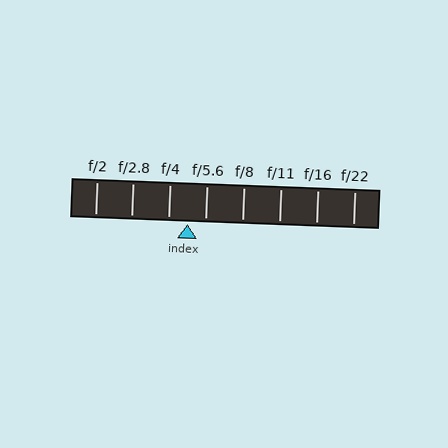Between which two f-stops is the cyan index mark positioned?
The index mark is between f/4 and f/5.6.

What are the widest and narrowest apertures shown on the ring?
The widest aperture shown is f/2 and the narrowest is f/22.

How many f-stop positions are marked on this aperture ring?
There are 8 f-stop positions marked.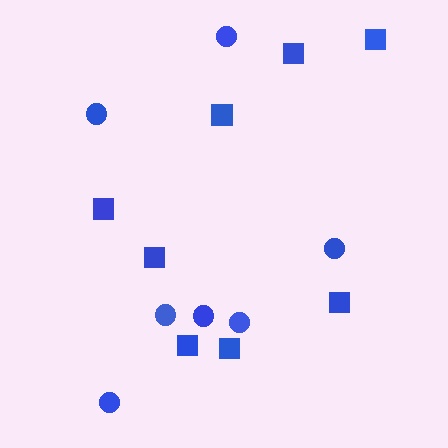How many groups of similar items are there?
There are 2 groups: one group of squares (8) and one group of circles (7).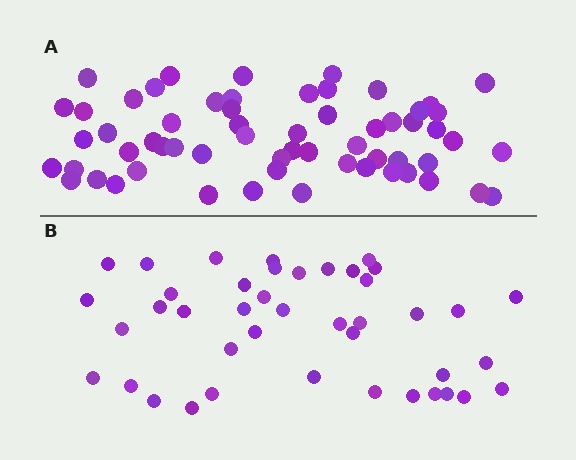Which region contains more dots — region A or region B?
Region A (the top region) has more dots.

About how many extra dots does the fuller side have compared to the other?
Region A has approximately 20 more dots than region B.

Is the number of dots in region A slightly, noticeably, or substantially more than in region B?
Region A has noticeably more, but not dramatically so. The ratio is roughly 1.4 to 1.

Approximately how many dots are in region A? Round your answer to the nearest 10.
About 60 dots.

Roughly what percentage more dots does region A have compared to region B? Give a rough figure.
About 45% more.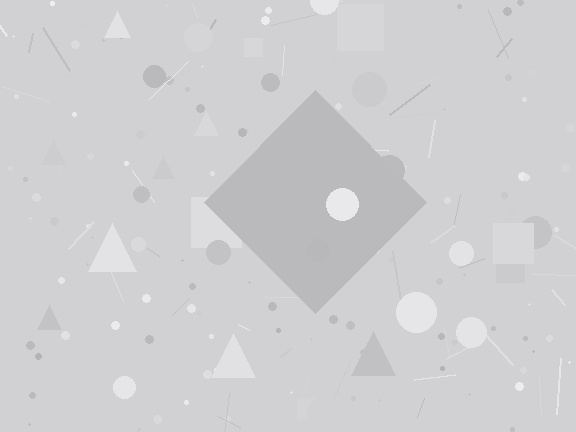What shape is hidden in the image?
A diamond is hidden in the image.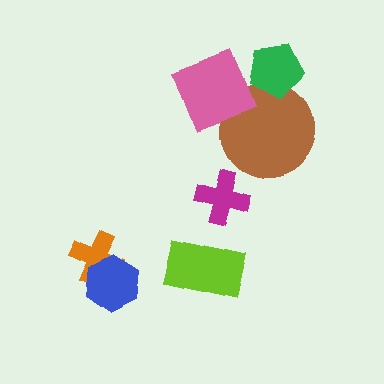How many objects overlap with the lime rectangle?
0 objects overlap with the lime rectangle.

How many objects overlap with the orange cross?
1 object overlaps with the orange cross.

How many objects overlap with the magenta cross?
0 objects overlap with the magenta cross.